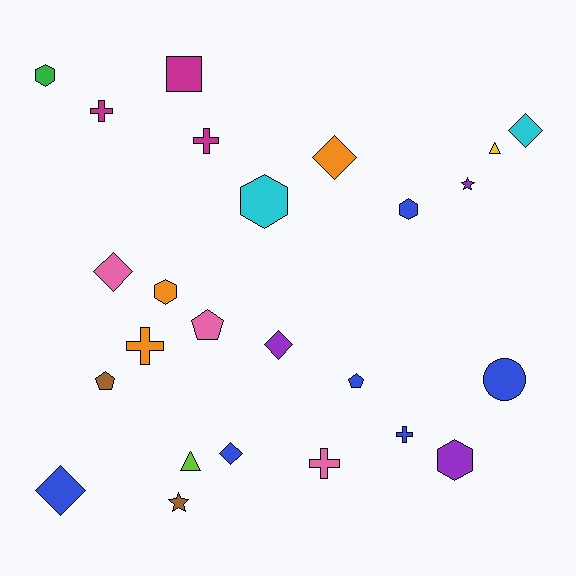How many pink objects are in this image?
There are 3 pink objects.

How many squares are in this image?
There is 1 square.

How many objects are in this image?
There are 25 objects.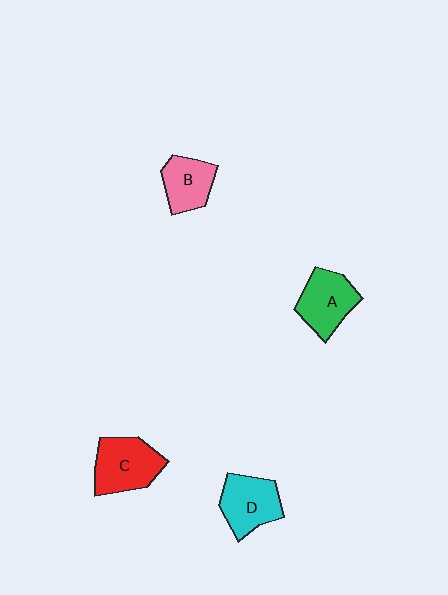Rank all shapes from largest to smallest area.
From largest to smallest: C (red), D (cyan), A (green), B (pink).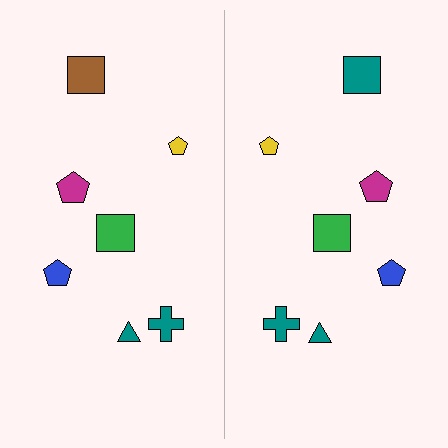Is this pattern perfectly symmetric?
No, the pattern is not perfectly symmetric. The teal square on the right side breaks the symmetry — its mirror counterpart is brown.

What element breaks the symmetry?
The teal square on the right side breaks the symmetry — its mirror counterpart is brown.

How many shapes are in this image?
There are 14 shapes in this image.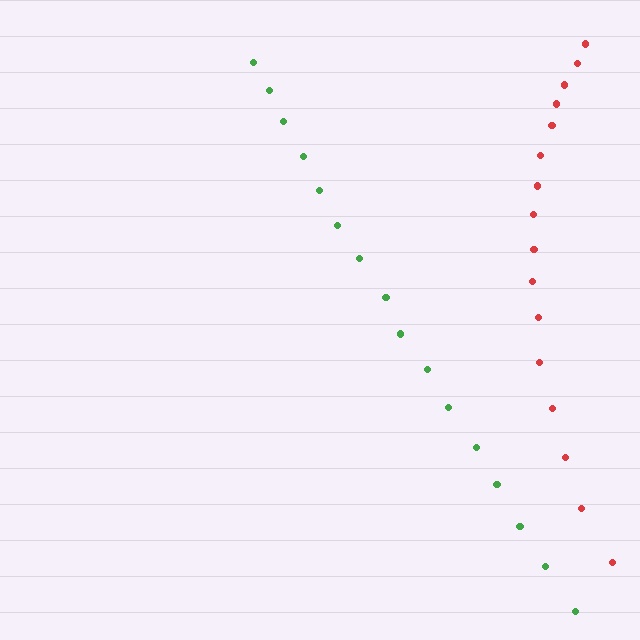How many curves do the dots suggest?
There are 2 distinct paths.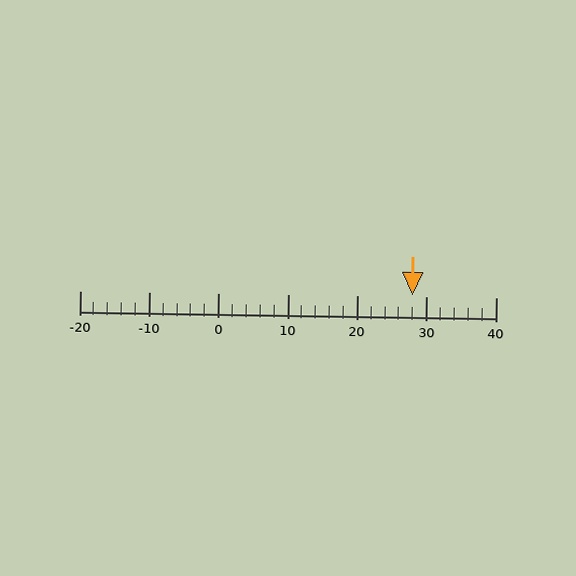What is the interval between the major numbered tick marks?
The major tick marks are spaced 10 units apart.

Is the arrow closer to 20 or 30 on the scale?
The arrow is closer to 30.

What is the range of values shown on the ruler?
The ruler shows values from -20 to 40.